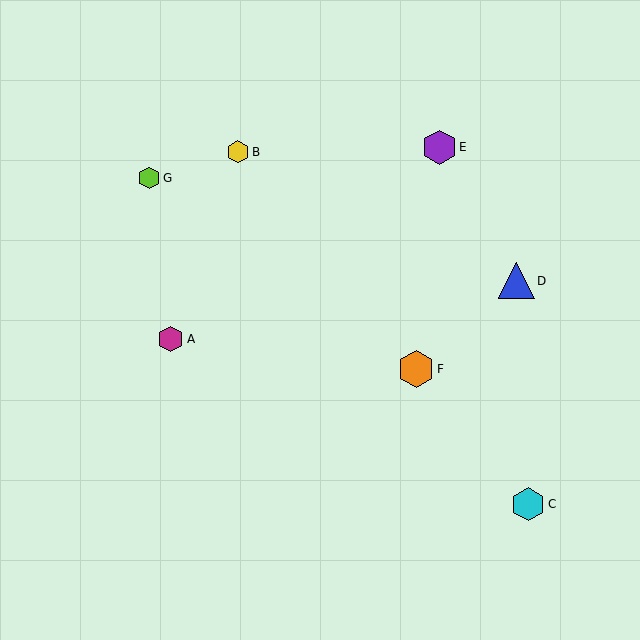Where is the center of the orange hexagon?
The center of the orange hexagon is at (416, 369).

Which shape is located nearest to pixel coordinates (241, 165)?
The yellow hexagon (labeled B) at (238, 152) is nearest to that location.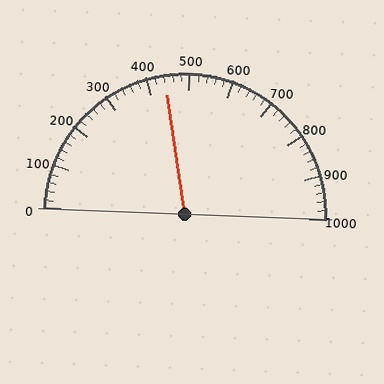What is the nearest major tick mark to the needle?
The nearest major tick mark is 400.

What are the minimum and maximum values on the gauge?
The gauge ranges from 0 to 1000.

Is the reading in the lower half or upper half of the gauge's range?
The reading is in the lower half of the range (0 to 1000).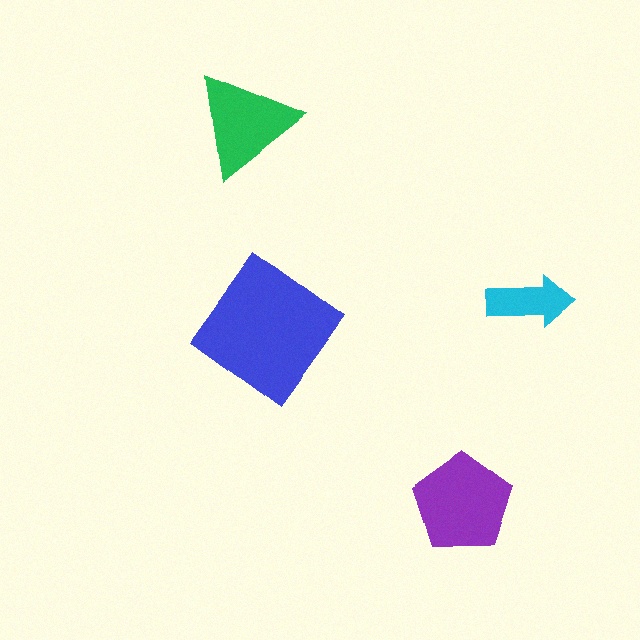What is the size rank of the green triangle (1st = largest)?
3rd.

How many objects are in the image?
There are 4 objects in the image.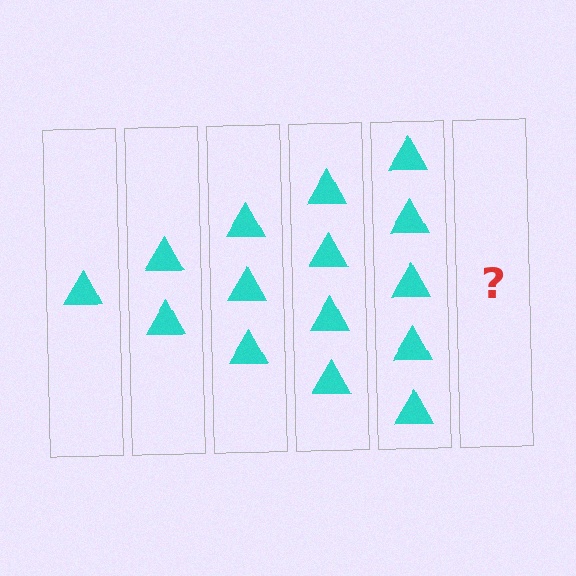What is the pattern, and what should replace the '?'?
The pattern is that each step adds one more triangle. The '?' should be 6 triangles.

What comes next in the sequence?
The next element should be 6 triangles.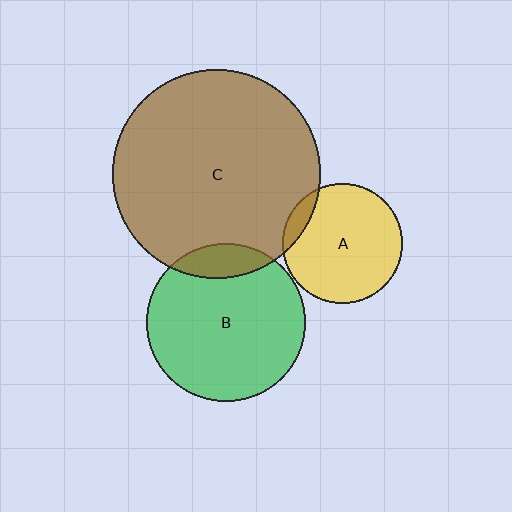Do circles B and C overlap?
Yes.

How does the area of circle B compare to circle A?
Approximately 1.7 times.